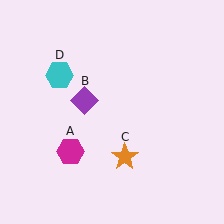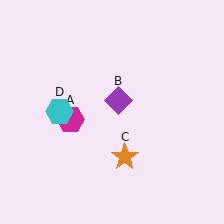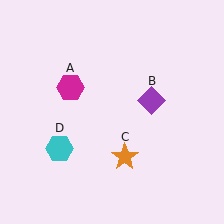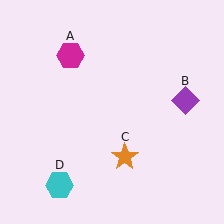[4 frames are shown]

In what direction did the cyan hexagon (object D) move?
The cyan hexagon (object D) moved down.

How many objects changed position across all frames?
3 objects changed position: magenta hexagon (object A), purple diamond (object B), cyan hexagon (object D).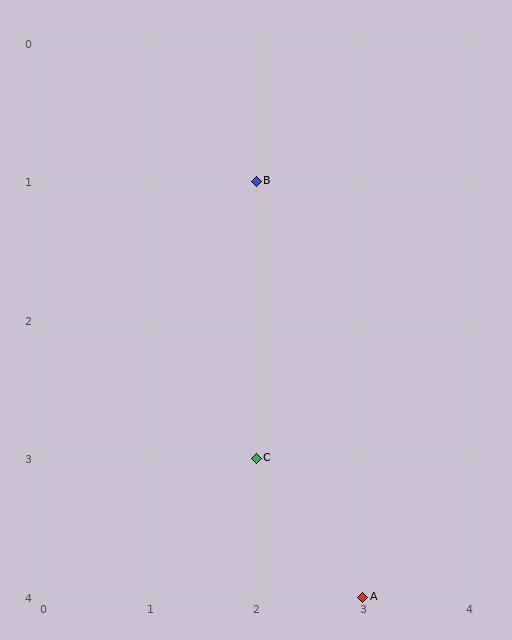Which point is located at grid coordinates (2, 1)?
Point B is at (2, 1).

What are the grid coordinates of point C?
Point C is at grid coordinates (2, 3).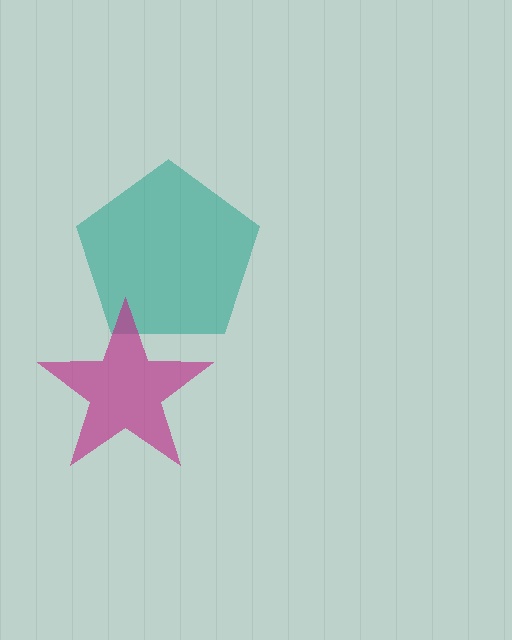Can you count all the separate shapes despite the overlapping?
Yes, there are 2 separate shapes.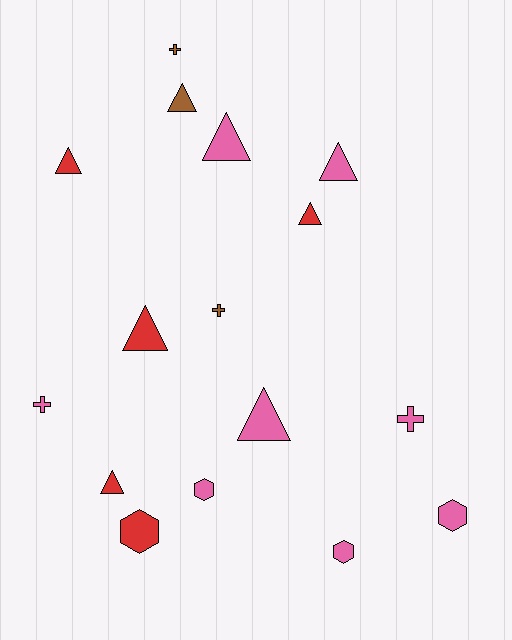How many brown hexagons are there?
There are no brown hexagons.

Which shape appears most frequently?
Triangle, with 8 objects.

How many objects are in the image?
There are 16 objects.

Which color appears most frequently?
Pink, with 8 objects.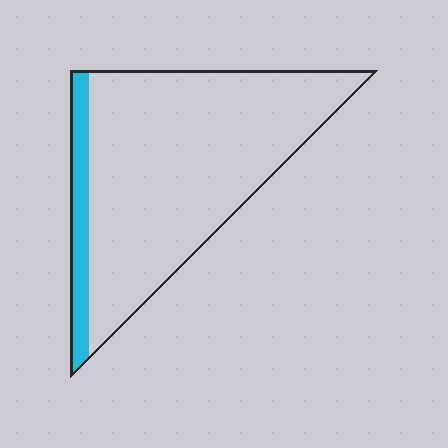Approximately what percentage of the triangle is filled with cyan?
Approximately 10%.